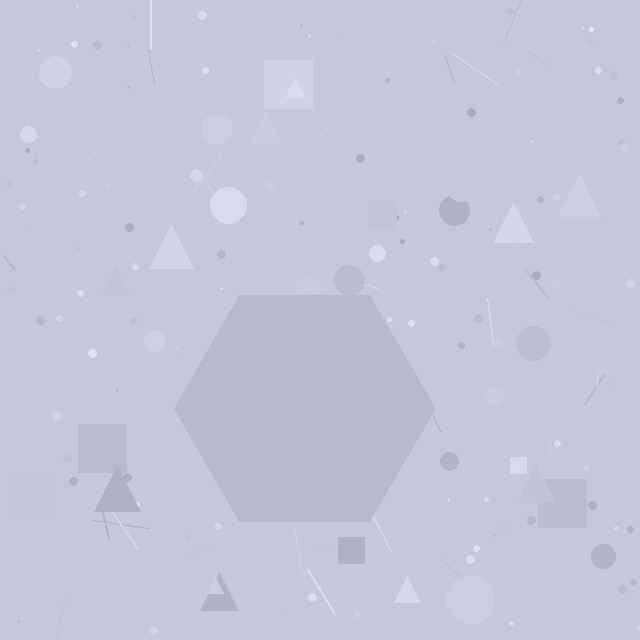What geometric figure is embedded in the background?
A hexagon is embedded in the background.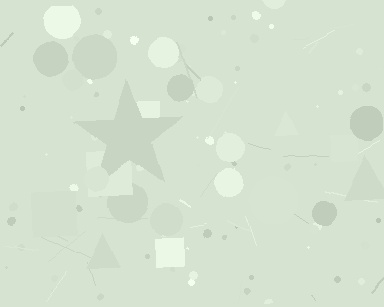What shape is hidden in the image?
A star is hidden in the image.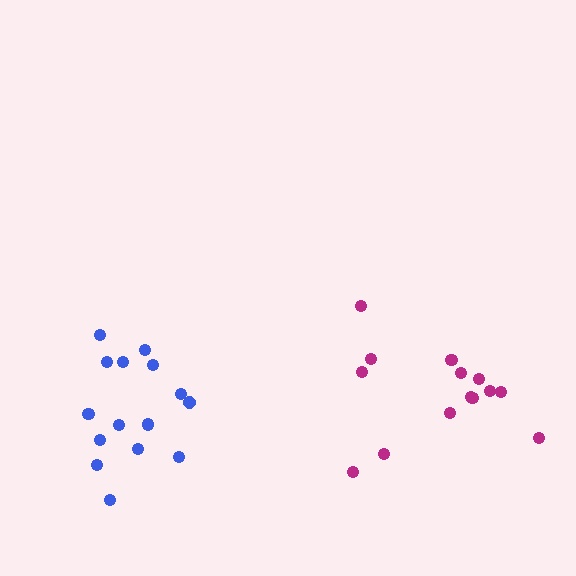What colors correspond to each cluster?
The clusters are colored: blue, magenta.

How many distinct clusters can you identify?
There are 2 distinct clusters.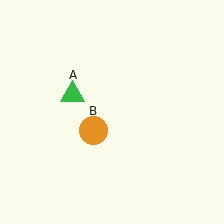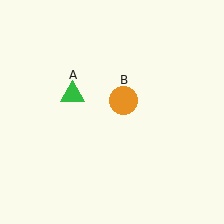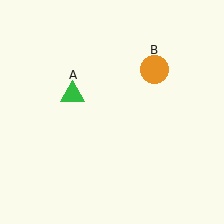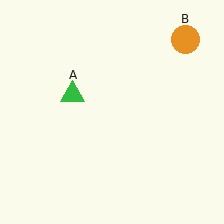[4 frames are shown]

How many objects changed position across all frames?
1 object changed position: orange circle (object B).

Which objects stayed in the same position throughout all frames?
Green triangle (object A) remained stationary.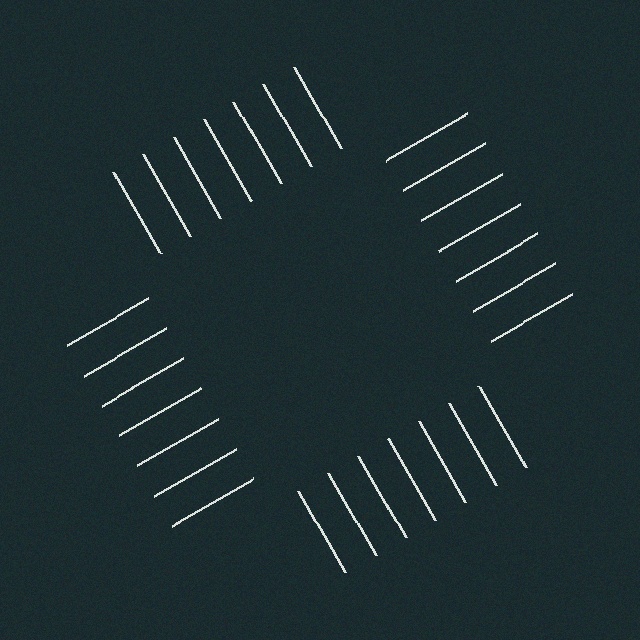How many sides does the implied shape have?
4 sides — the line-ends trace a square.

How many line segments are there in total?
28 — 7 along each of the 4 edges.